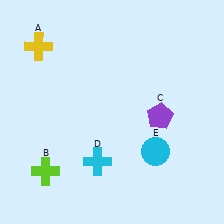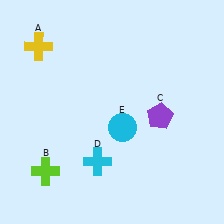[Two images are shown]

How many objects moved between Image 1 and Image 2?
1 object moved between the two images.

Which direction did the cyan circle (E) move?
The cyan circle (E) moved left.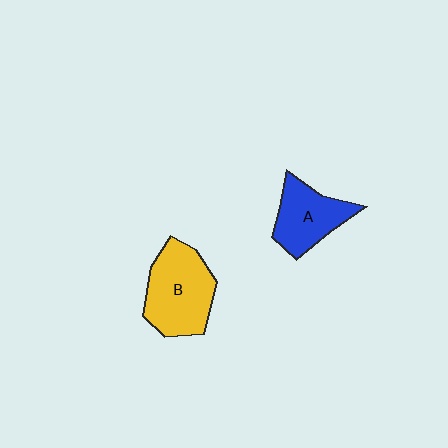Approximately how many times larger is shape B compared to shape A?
Approximately 1.4 times.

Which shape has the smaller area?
Shape A (blue).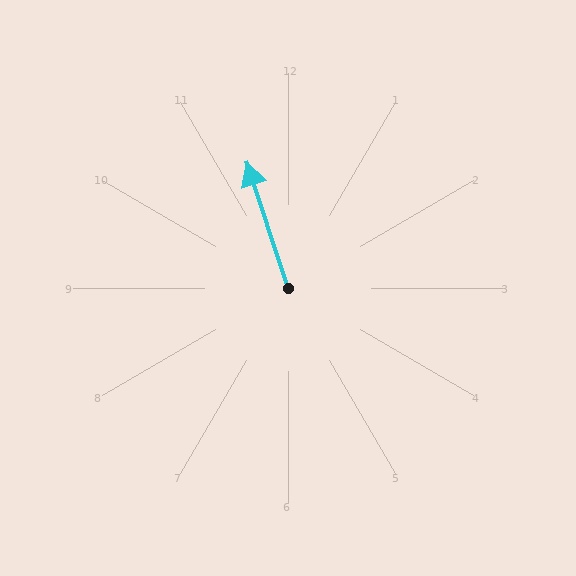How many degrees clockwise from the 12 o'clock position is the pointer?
Approximately 342 degrees.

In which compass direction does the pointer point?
North.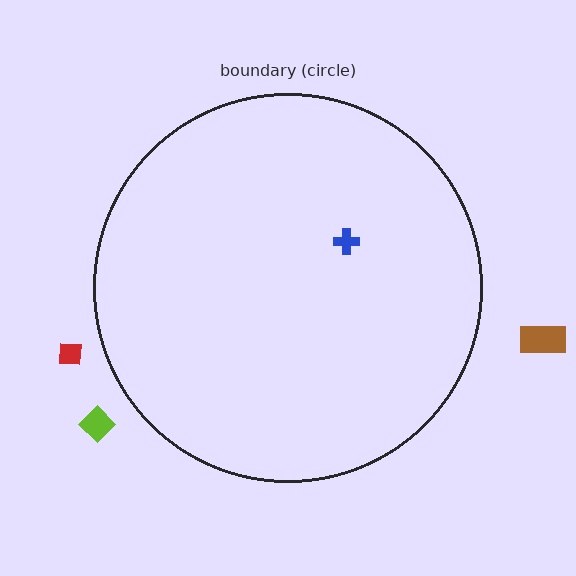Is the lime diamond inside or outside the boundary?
Outside.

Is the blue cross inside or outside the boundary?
Inside.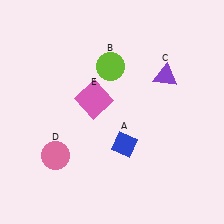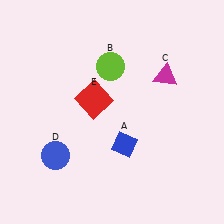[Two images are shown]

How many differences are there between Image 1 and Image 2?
There are 3 differences between the two images.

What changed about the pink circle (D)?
In Image 1, D is pink. In Image 2, it changed to blue.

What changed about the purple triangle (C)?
In Image 1, C is purple. In Image 2, it changed to magenta.